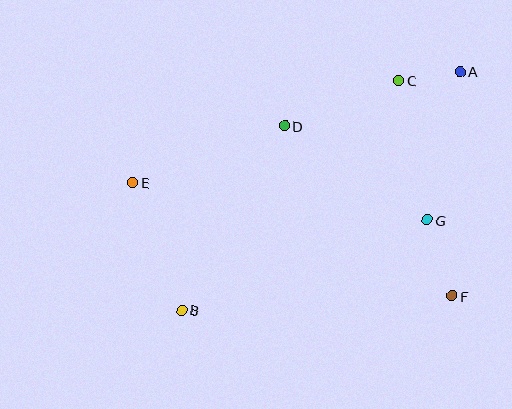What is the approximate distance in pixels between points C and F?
The distance between C and F is approximately 222 pixels.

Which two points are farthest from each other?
Points A and B are farthest from each other.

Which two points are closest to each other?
Points A and C are closest to each other.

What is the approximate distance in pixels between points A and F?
The distance between A and F is approximately 225 pixels.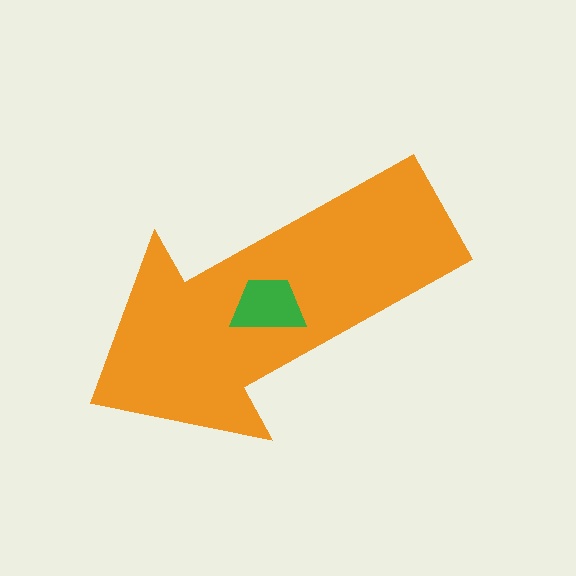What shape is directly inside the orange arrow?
The green trapezoid.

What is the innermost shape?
The green trapezoid.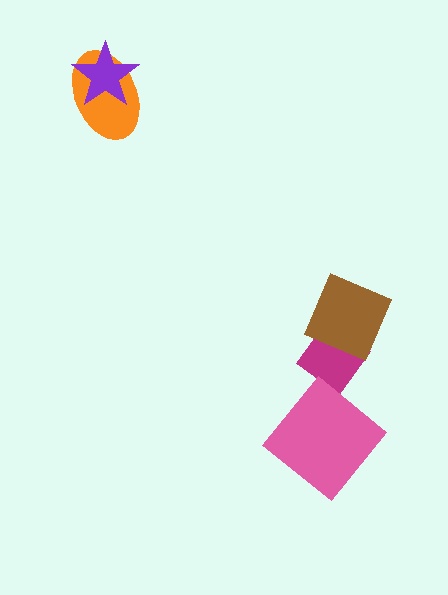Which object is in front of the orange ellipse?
The purple star is in front of the orange ellipse.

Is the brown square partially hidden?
No, no other shape covers it.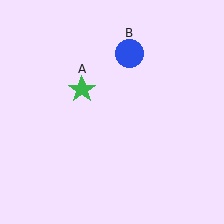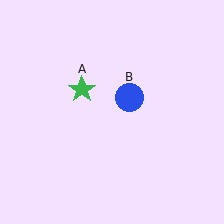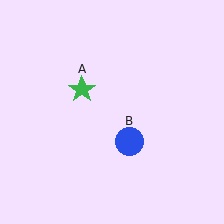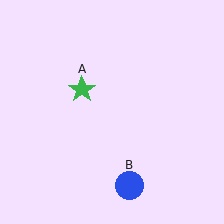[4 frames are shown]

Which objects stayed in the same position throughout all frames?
Green star (object A) remained stationary.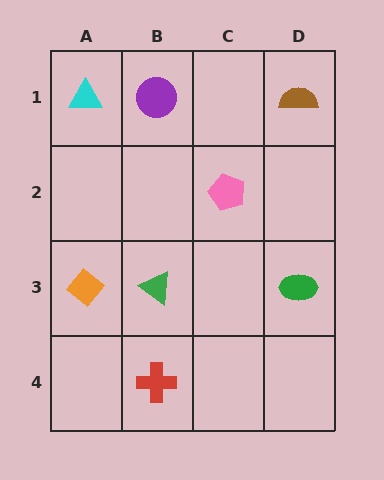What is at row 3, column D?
A green ellipse.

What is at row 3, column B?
A green triangle.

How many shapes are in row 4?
1 shape.